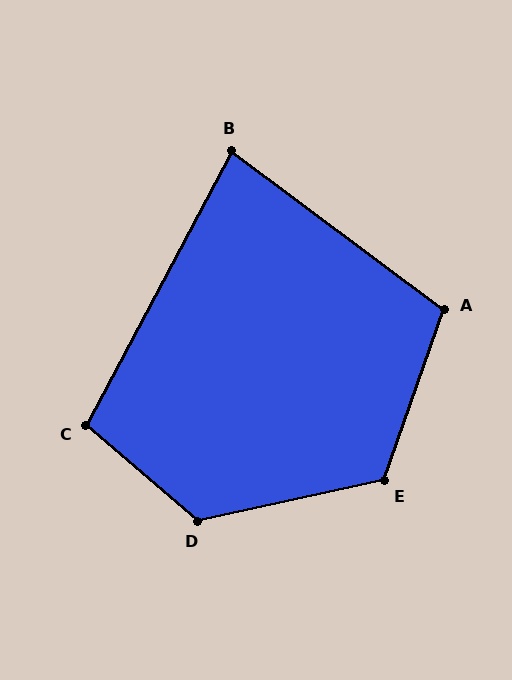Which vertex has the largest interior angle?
D, at approximately 127 degrees.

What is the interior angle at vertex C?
Approximately 103 degrees (obtuse).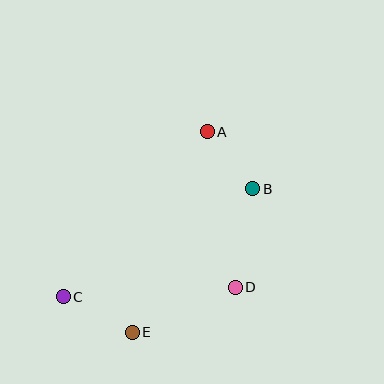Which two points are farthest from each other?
Points A and C are farthest from each other.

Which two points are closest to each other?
Points A and B are closest to each other.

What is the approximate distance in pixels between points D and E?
The distance between D and E is approximately 112 pixels.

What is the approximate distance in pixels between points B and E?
The distance between B and E is approximately 187 pixels.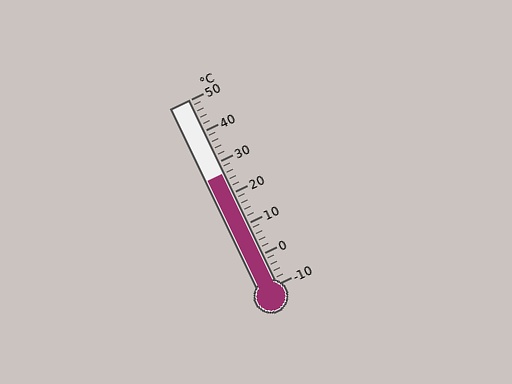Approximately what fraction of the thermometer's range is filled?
The thermometer is filled to approximately 60% of its range.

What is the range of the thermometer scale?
The thermometer scale ranges from -10°C to 50°C.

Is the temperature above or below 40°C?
The temperature is below 40°C.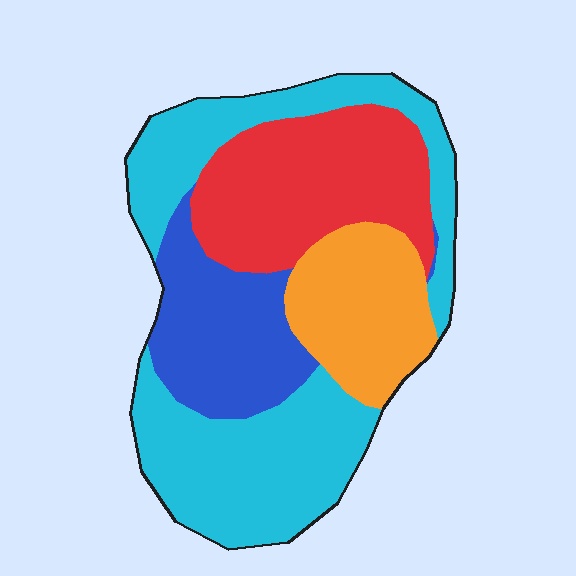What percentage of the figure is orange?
Orange covers about 15% of the figure.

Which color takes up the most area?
Cyan, at roughly 40%.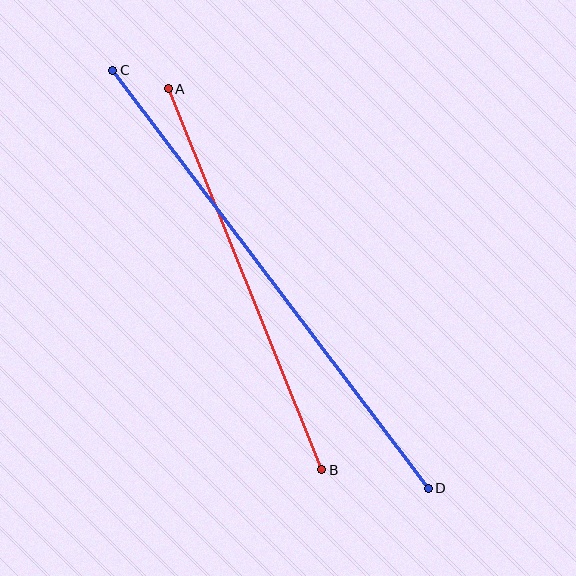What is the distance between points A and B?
The distance is approximately 411 pixels.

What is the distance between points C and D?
The distance is approximately 524 pixels.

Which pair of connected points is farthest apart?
Points C and D are farthest apart.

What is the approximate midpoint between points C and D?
The midpoint is at approximately (270, 279) pixels.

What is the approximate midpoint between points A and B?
The midpoint is at approximately (245, 279) pixels.